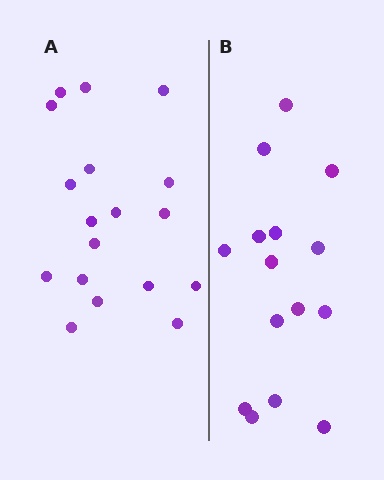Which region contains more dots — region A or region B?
Region A (the left region) has more dots.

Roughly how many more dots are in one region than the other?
Region A has just a few more — roughly 2 or 3 more dots than region B.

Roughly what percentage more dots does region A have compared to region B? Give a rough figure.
About 20% more.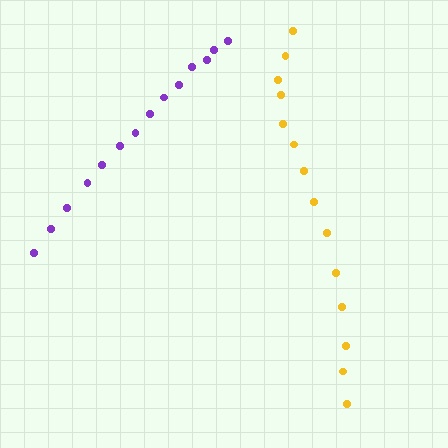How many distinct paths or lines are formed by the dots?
There are 2 distinct paths.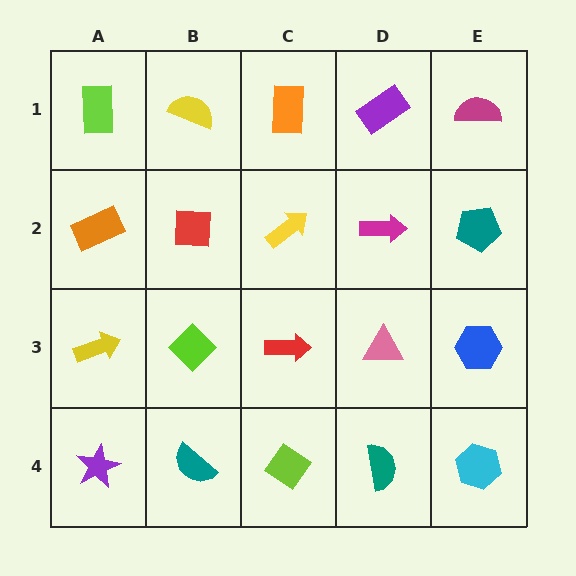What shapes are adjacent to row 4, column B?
A lime diamond (row 3, column B), a purple star (row 4, column A), a lime diamond (row 4, column C).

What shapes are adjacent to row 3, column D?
A magenta arrow (row 2, column D), a teal semicircle (row 4, column D), a red arrow (row 3, column C), a blue hexagon (row 3, column E).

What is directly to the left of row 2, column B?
An orange rectangle.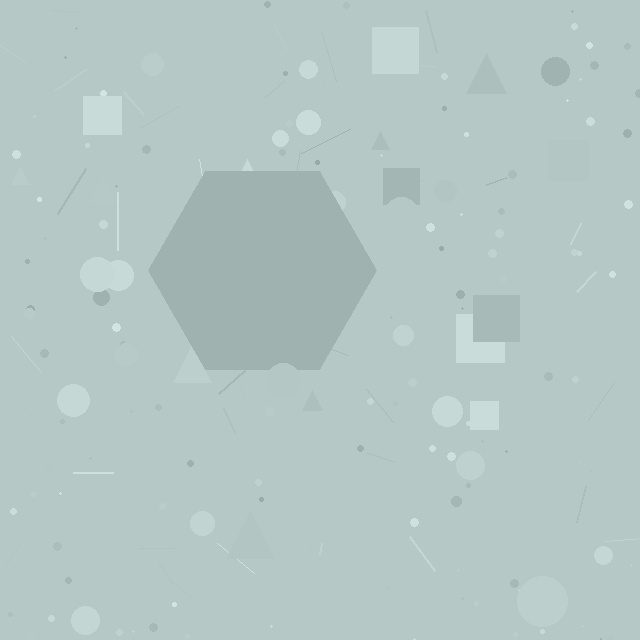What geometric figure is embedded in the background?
A hexagon is embedded in the background.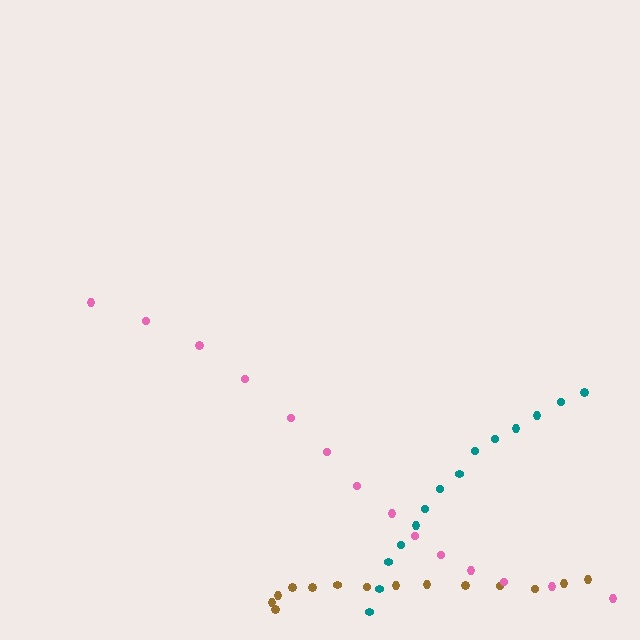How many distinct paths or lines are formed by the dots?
There are 3 distinct paths.